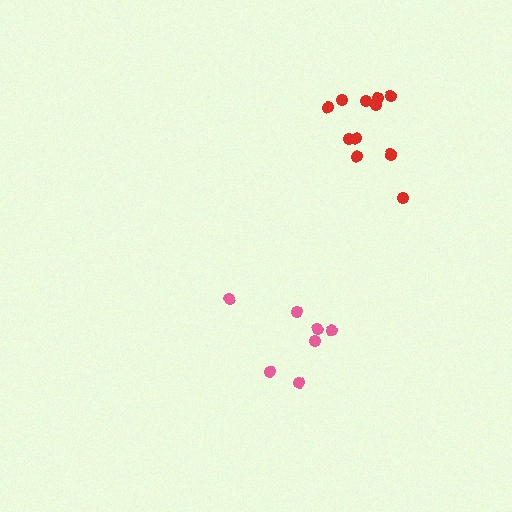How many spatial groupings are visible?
There are 2 spatial groupings.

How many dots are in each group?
Group 1: 11 dots, Group 2: 7 dots (18 total).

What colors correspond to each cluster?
The clusters are colored: red, pink.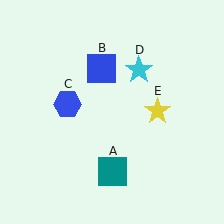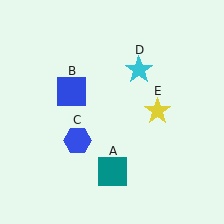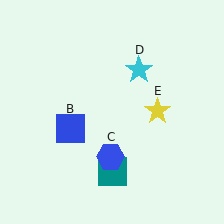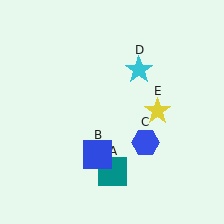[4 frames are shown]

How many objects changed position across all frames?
2 objects changed position: blue square (object B), blue hexagon (object C).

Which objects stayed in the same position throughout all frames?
Teal square (object A) and cyan star (object D) and yellow star (object E) remained stationary.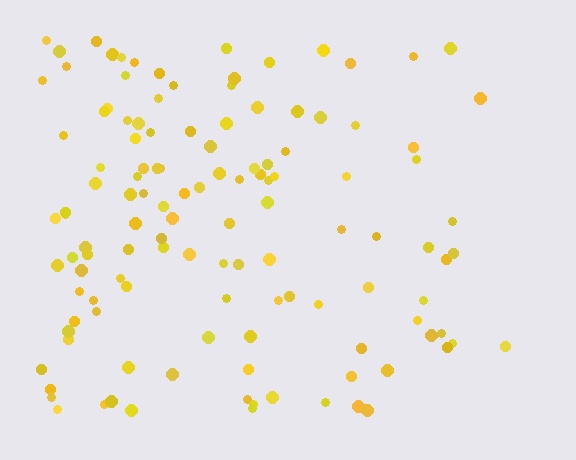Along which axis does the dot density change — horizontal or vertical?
Horizontal.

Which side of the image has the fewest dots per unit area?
The right.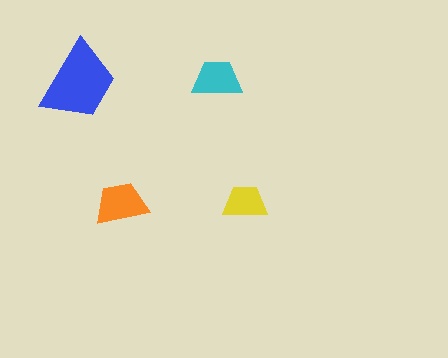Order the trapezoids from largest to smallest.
the blue one, the orange one, the cyan one, the yellow one.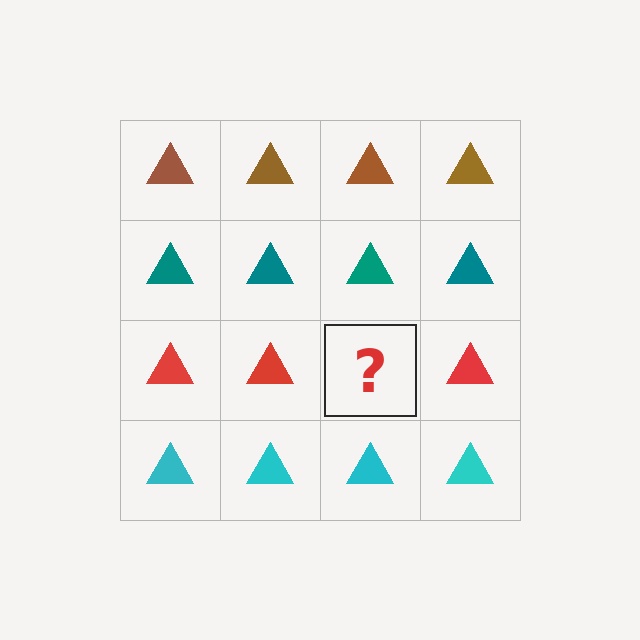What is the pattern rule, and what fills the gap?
The rule is that each row has a consistent color. The gap should be filled with a red triangle.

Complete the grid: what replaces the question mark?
The question mark should be replaced with a red triangle.